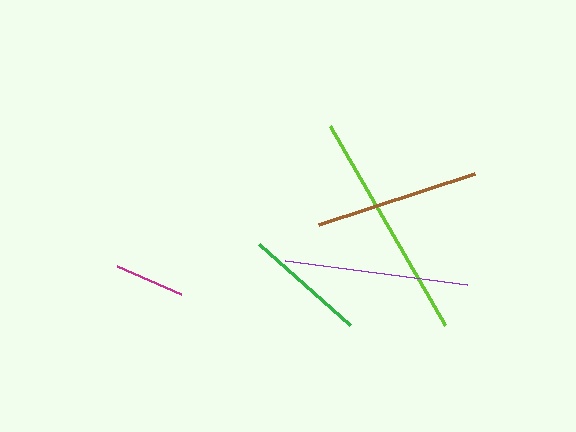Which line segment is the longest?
The lime line is the longest at approximately 230 pixels.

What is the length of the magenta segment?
The magenta segment is approximately 70 pixels long.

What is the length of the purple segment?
The purple segment is approximately 184 pixels long.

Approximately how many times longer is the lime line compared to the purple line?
The lime line is approximately 1.3 times the length of the purple line.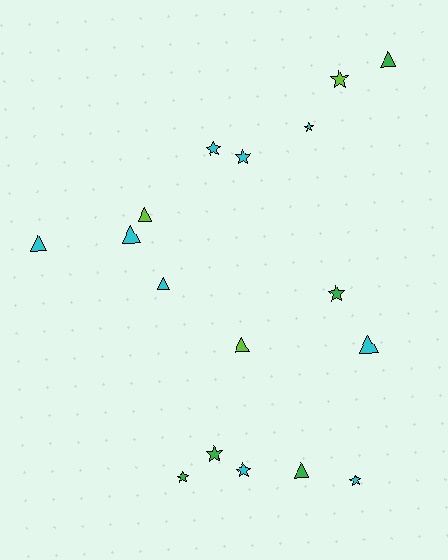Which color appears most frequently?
Cyan, with 9 objects.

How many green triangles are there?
There are 2 green triangles.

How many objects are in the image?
There are 17 objects.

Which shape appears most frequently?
Star, with 9 objects.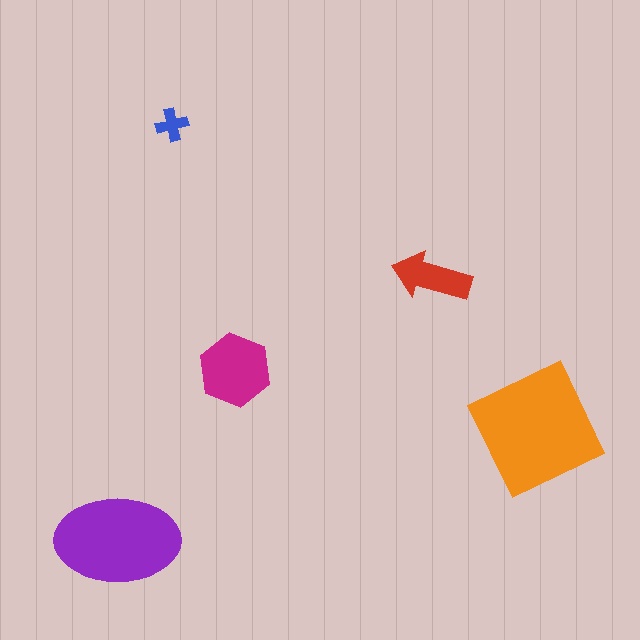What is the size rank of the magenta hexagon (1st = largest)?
3rd.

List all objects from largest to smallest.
The orange square, the purple ellipse, the magenta hexagon, the red arrow, the blue cross.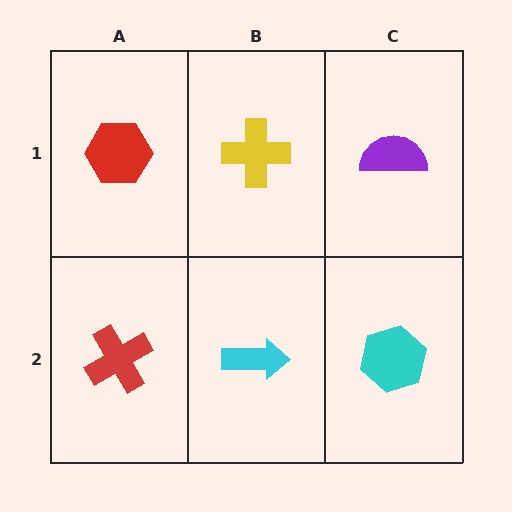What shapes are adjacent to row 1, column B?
A cyan arrow (row 2, column B), a red hexagon (row 1, column A), a purple semicircle (row 1, column C).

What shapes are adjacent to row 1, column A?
A red cross (row 2, column A), a yellow cross (row 1, column B).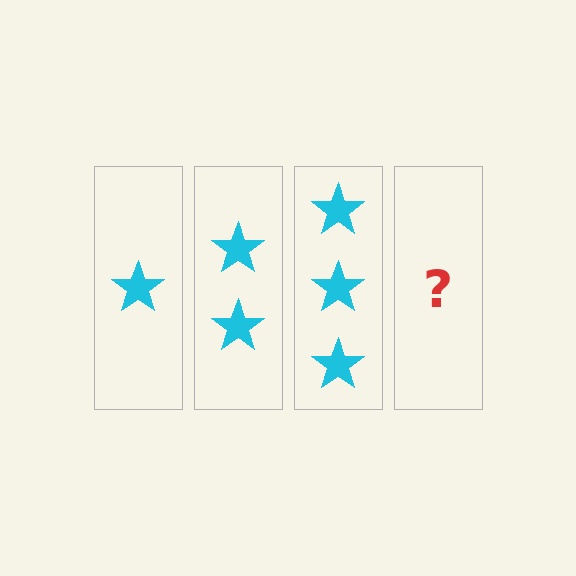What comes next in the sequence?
The next element should be 4 stars.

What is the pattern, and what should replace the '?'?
The pattern is that each step adds one more star. The '?' should be 4 stars.